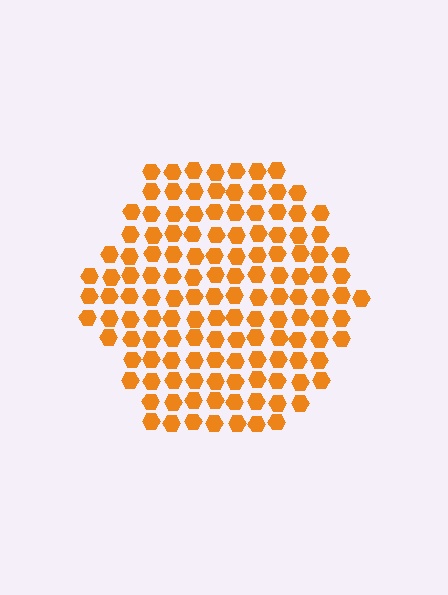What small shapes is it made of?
It is made of small hexagons.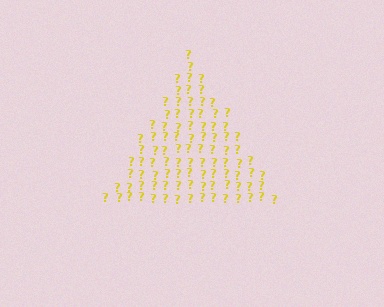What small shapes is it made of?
It is made of small question marks.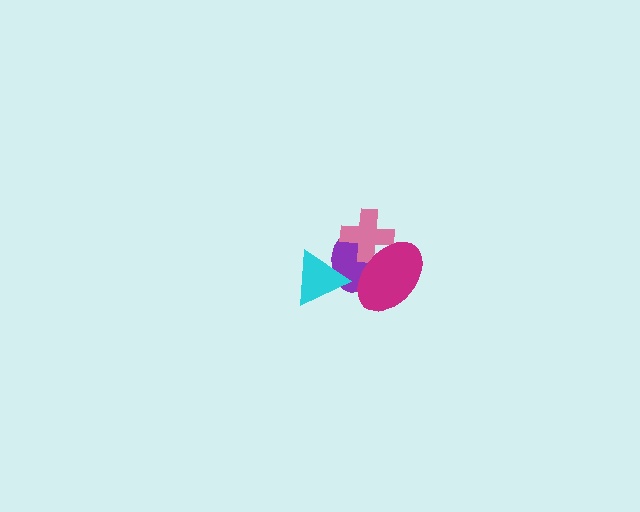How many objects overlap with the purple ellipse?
3 objects overlap with the purple ellipse.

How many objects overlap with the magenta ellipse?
2 objects overlap with the magenta ellipse.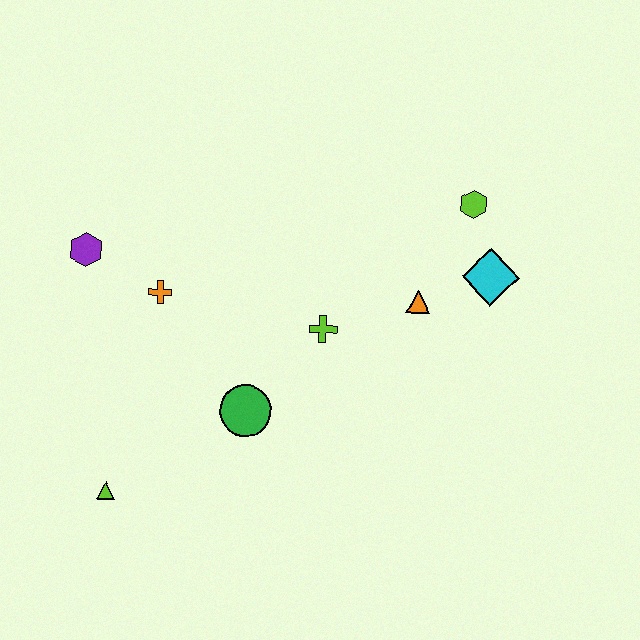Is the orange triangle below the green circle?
No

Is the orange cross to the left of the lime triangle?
No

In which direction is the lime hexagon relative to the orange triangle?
The lime hexagon is above the orange triangle.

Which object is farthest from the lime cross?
The lime triangle is farthest from the lime cross.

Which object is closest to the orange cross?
The purple hexagon is closest to the orange cross.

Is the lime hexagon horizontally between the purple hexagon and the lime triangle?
No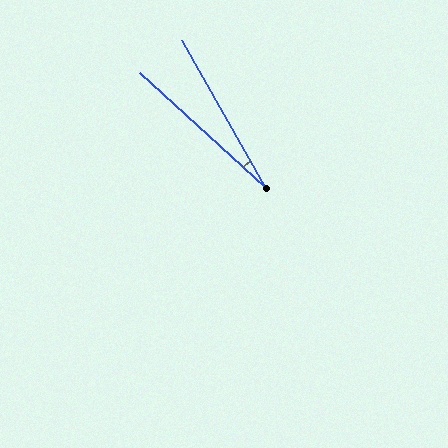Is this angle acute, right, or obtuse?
It is acute.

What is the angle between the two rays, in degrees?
Approximately 18 degrees.